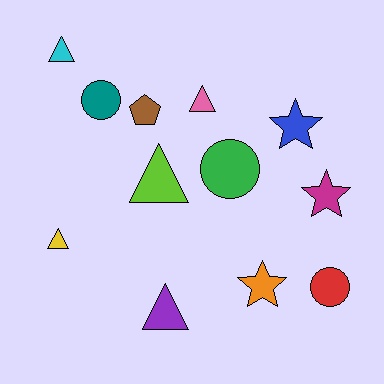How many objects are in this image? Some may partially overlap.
There are 12 objects.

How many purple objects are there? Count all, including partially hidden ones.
There is 1 purple object.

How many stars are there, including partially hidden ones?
There are 3 stars.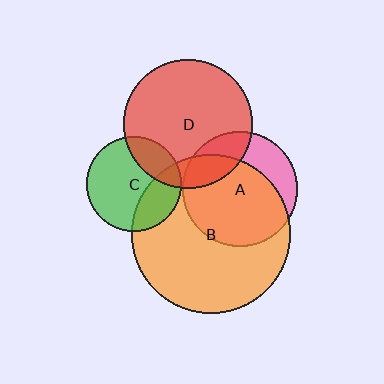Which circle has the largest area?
Circle B (orange).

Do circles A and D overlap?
Yes.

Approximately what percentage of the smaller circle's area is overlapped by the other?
Approximately 25%.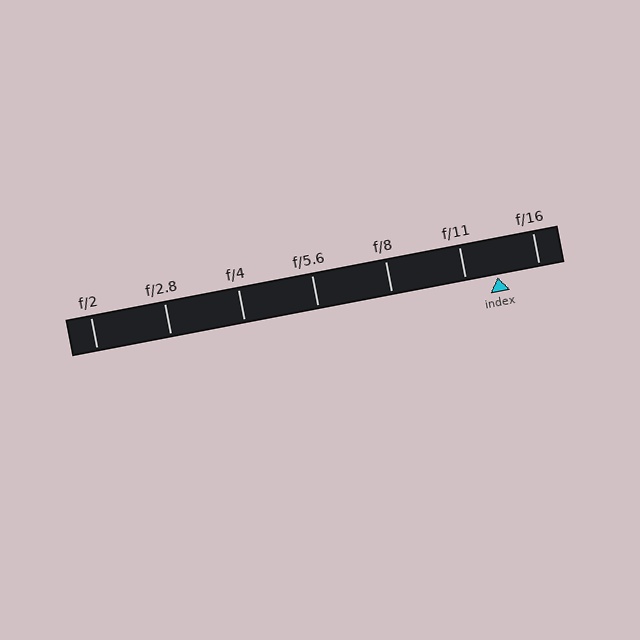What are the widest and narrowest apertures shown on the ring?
The widest aperture shown is f/2 and the narrowest is f/16.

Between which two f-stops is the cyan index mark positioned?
The index mark is between f/11 and f/16.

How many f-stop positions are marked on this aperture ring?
There are 7 f-stop positions marked.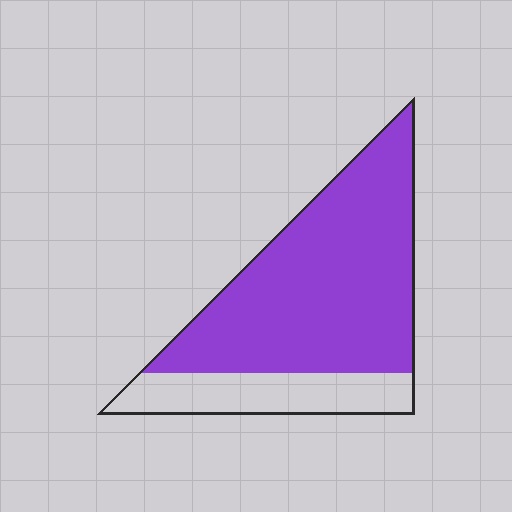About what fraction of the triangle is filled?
About three quarters (3/4).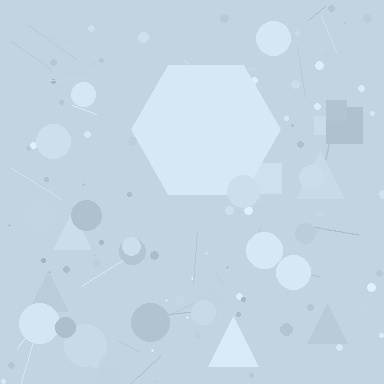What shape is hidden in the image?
A hexagon is hidden in the image.